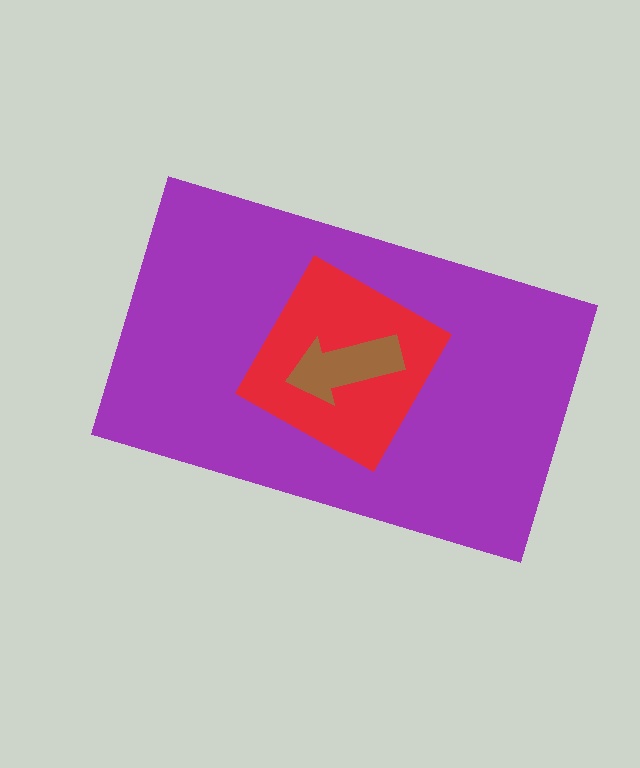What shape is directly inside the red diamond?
The brown arrow.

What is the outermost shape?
The purple rectangle.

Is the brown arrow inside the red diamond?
Yes.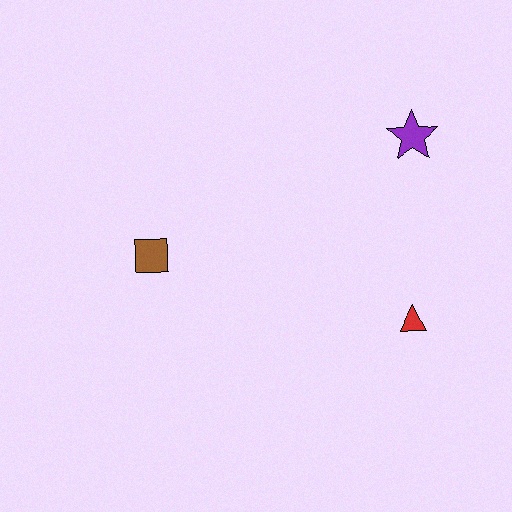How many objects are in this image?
There are 3 objects.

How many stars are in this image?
There is 1 star.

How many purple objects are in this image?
There is 1 purple object.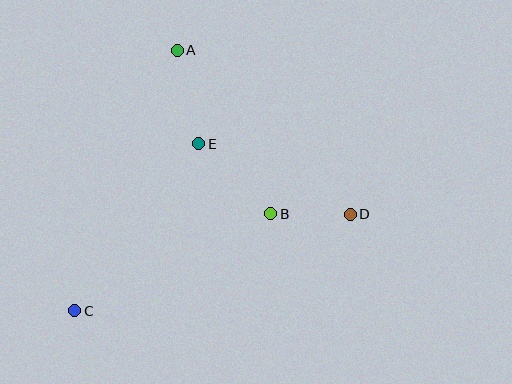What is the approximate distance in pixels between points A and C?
The distance between A and C is approximately 280 pixels.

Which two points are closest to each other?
Points B and D are closest to each other.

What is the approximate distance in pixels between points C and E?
The distance between C and E is approximately 208 pixels.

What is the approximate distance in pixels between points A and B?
The distance between A and B is approximately 188 pixels.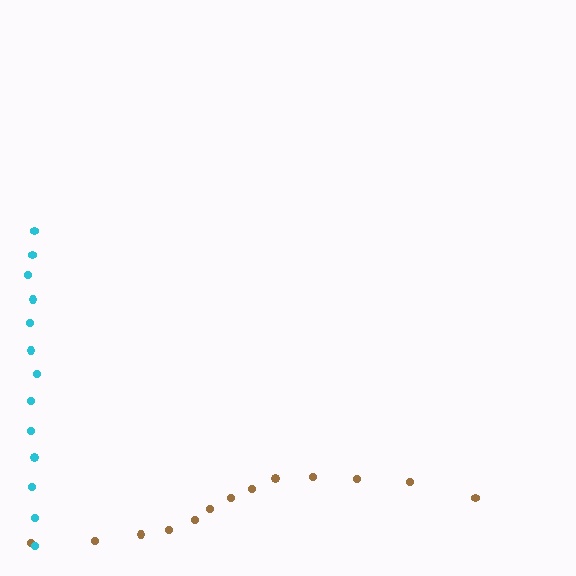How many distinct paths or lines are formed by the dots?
There are 2 distinct paths.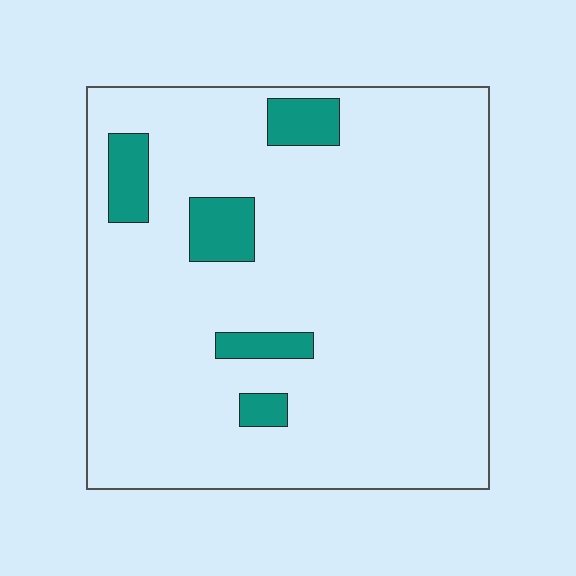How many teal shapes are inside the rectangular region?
5.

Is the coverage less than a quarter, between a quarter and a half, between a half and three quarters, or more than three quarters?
Less than a quarter.